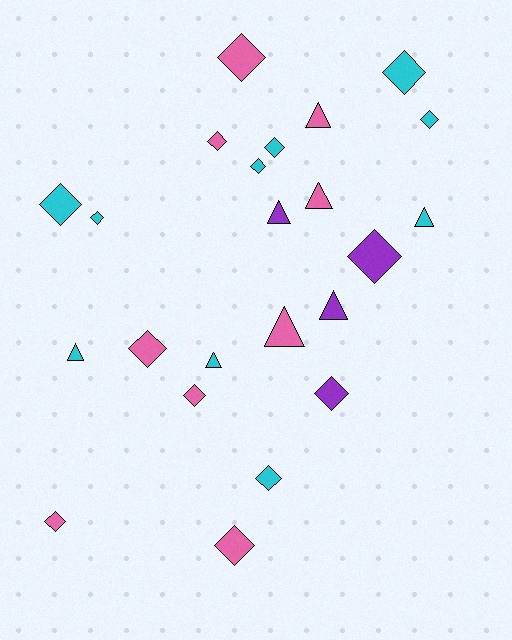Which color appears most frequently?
Cyan, with 10 objects.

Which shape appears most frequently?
Diamond, with 15 objects.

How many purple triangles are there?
There are 2 purple triangles.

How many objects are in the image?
There are 23 objects.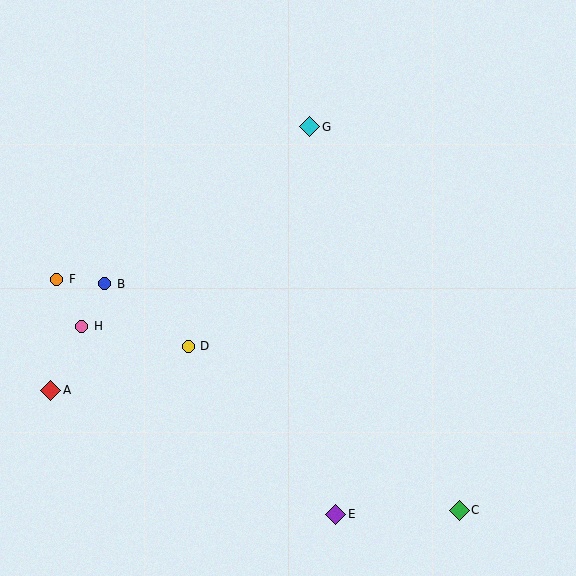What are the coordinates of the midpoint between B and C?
The midpoint between B and C is at (282, 397).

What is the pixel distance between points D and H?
The distance between D and H is 108 pixels.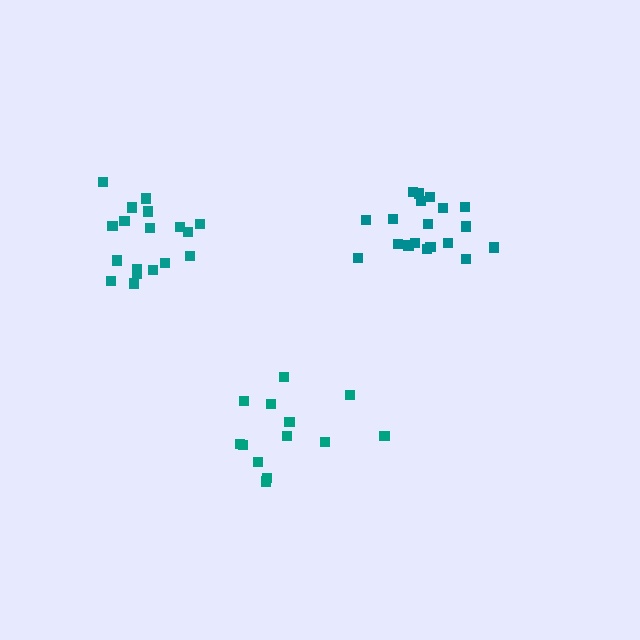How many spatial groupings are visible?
There are 3 spatial groupings.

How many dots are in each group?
Group 1: 13 dots, Group 2: 19 dots, Group 3: 18 dots (50 total).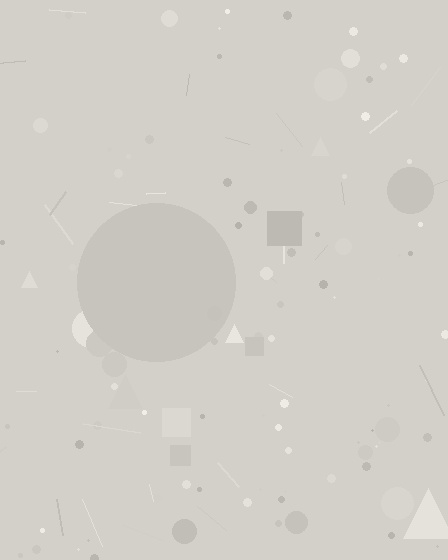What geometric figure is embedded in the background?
A circle is embedded in the background.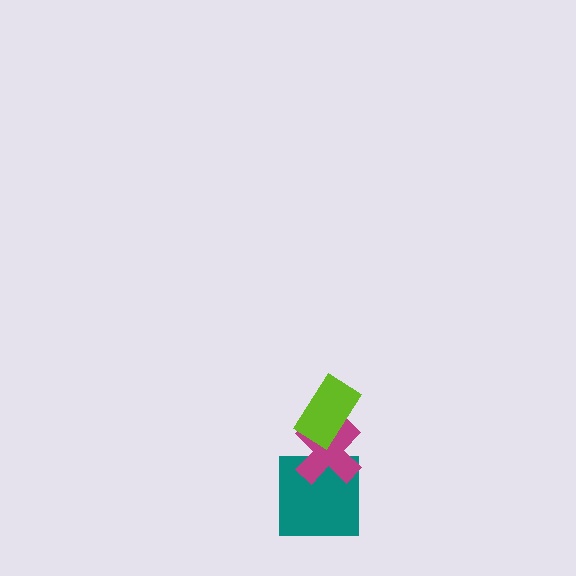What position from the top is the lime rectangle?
The lime rectangle is 1st from the top.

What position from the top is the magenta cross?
The magenta cross is 2nd from the top.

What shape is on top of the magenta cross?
The lime rectangle is on top of the magenta cross.